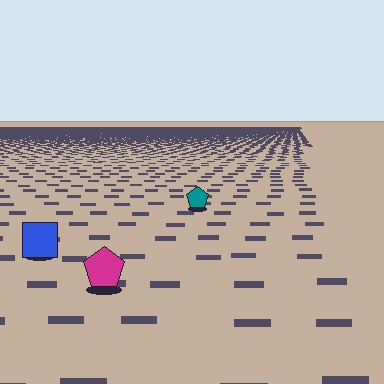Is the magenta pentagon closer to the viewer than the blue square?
Yes. The magenta pentagon is closer — you can tell from the texture gradient: the ground texture is coarser near it.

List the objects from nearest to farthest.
From nearest to farthest: the magenta pentagon, the blue square, the teal pentagon.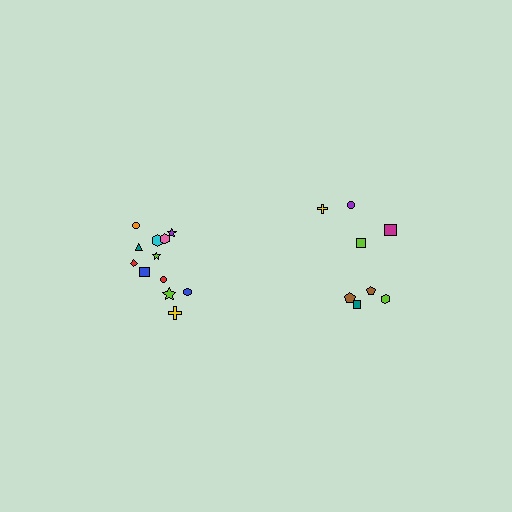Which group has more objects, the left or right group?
The left group.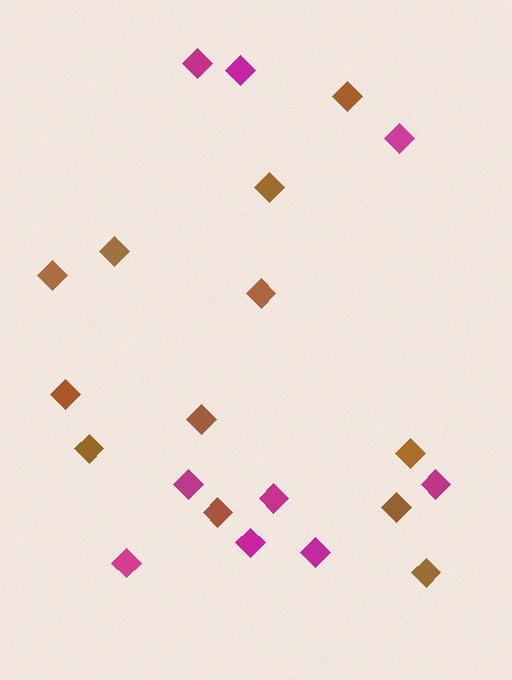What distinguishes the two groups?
There are 2 groups: one group of magenta diamonds (9) and one group of brown diamonds (12).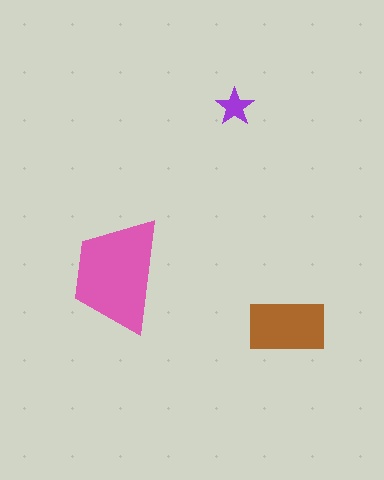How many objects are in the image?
There are 3 objects in the image.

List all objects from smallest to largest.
The purple star, the brown rectangle, the pink trapezoid.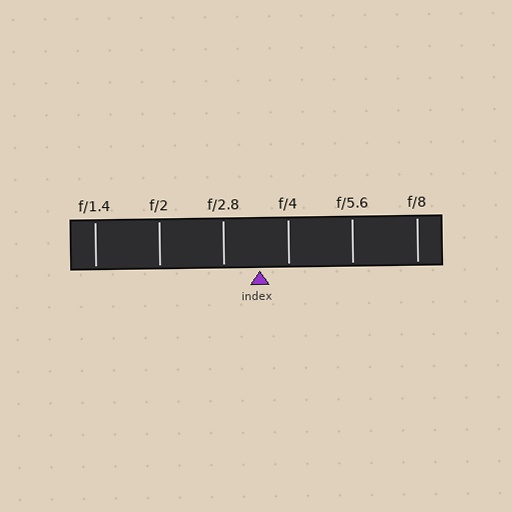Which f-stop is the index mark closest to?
The index mark is closest to f/4.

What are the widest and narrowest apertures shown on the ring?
The widest aperture shown is f/1.4 and the narrowest is f/8.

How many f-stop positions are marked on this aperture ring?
There are 6 f-stop positions marked.